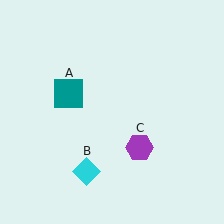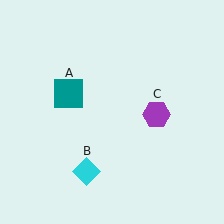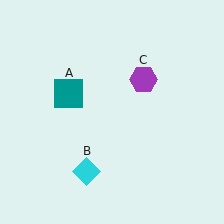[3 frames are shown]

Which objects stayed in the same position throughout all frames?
Teal square (object A) and cyan diamond (object B) remained stationary.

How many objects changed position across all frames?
1 object changed position: purple hexagon (object C).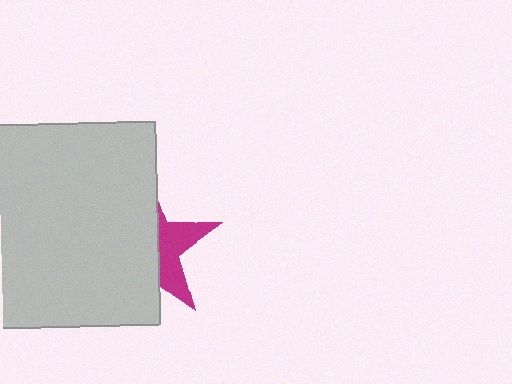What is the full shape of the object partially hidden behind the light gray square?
The partially hidden object is a magenta star.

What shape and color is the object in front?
The object in front is a light gray square.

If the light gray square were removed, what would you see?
You would see the complete magenta star.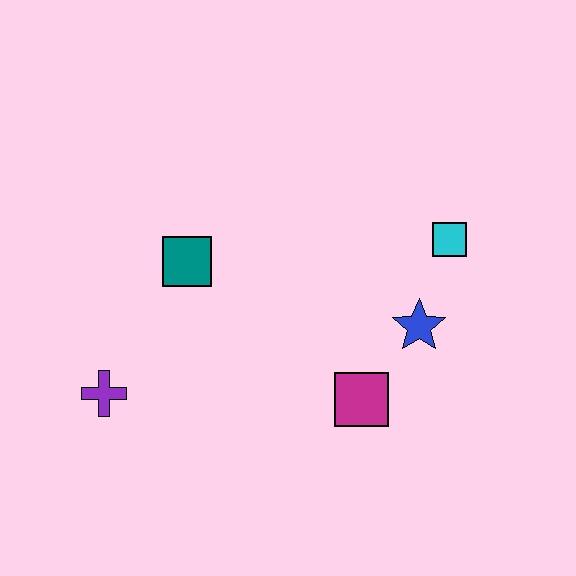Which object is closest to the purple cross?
The teal square is closest to the purple cross.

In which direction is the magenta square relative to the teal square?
The magenta square is to the right of the teal square.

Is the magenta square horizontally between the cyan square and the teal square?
Yes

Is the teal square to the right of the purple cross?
Yes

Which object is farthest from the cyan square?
The purple cross is farthest from the cyan square.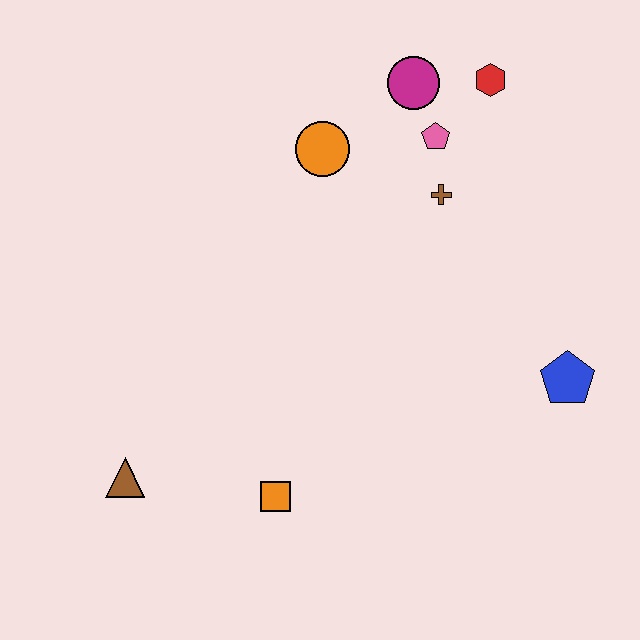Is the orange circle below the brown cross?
No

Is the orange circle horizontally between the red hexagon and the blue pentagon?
No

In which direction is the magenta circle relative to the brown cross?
The magenta circle is above the brown cross.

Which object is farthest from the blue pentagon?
The brown triangle is farthest from the blue pentagon.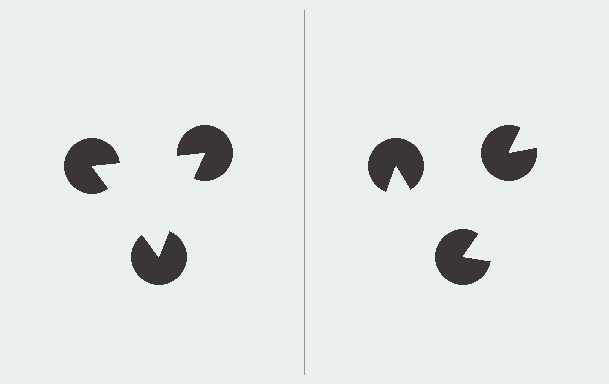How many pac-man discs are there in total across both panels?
6 — 3 on each side.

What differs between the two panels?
The pac-man discs are positioned identically on both sides; only the wedge orientations differ. On the left they align to a triangle; on the right they are misaligned.